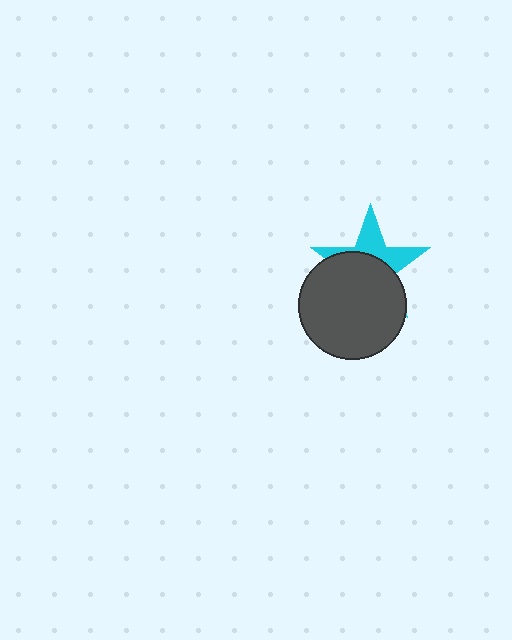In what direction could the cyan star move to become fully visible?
The cyan star could move up. That would shift it out from behind the dark gray circle entirely.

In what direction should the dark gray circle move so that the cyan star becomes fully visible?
The dark gray circle should move down. That is the shortest direction to clear the overlap and leave the cyan star fully visible.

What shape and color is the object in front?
The object in front is a dark gray circle.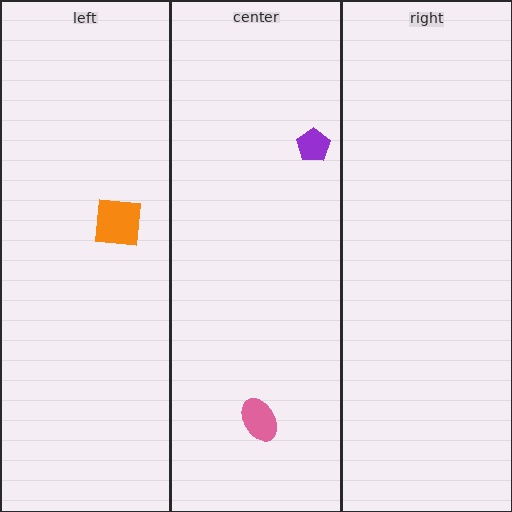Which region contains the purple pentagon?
The center region.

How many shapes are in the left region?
1.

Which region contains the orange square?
The left region.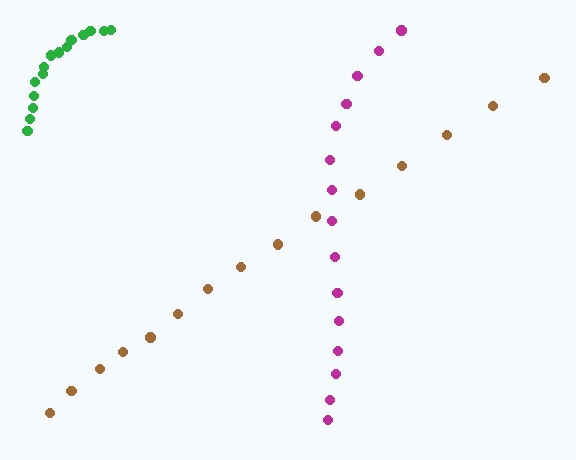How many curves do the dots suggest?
There are 3 distinct paths.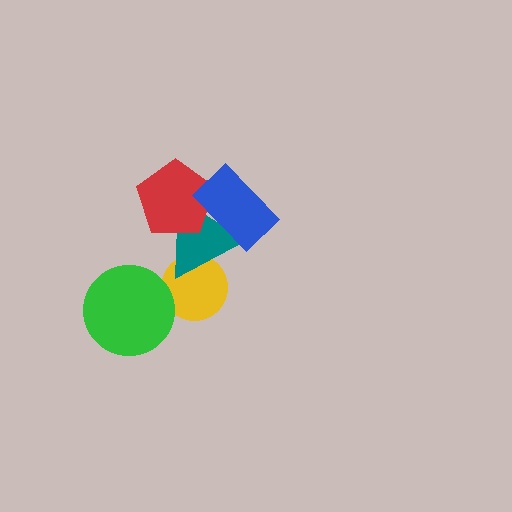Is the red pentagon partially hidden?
Yes, it is partially covered by another shape.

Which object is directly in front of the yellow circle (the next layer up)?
The teal triangle is directly in front of the yellow circle.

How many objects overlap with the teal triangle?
3 objects overlap with the teal triangle.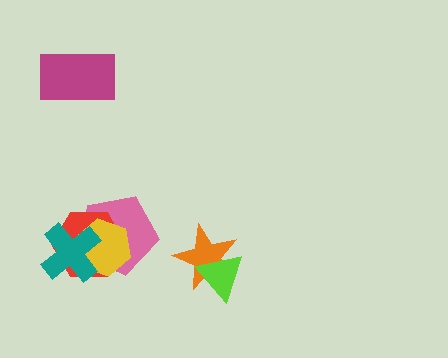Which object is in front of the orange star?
The lime triangle is in front of the orange star.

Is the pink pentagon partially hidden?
Yes, it is partially covered by another shape.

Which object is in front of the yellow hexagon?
The teal cross is in front of the yellow hexagon.